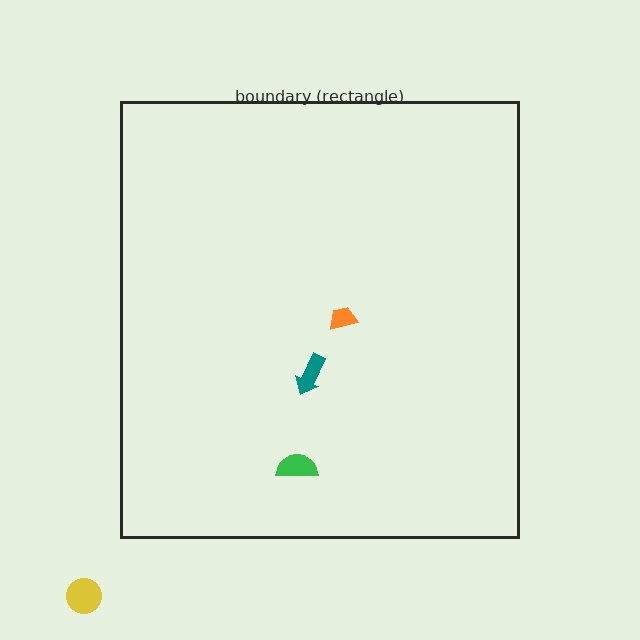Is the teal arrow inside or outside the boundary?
Inside.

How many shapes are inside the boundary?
3 inside, 1 outside.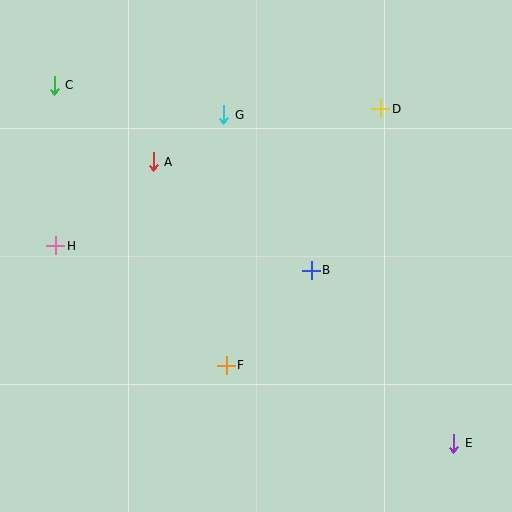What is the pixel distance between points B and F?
The distance between B and F is 128 pixels.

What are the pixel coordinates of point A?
Point A is at (153, 162).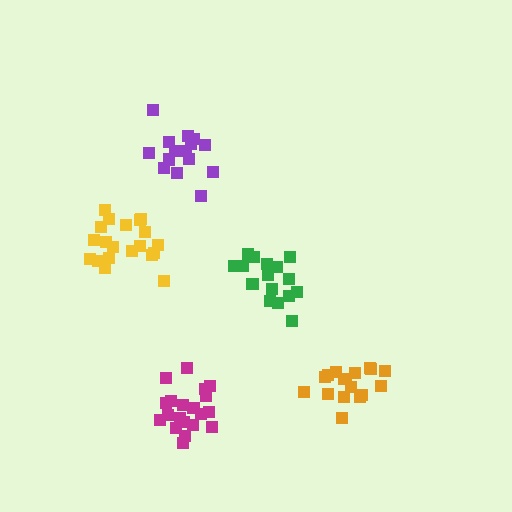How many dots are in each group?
Group 1: 16 dots, Group 2: 17 dots, Group 3: 16 dots, Group 4: 20 dots, Group 5: 21 dots (90 total).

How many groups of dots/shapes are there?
There are 5 groups.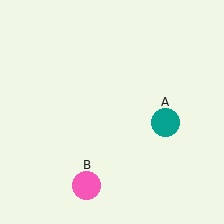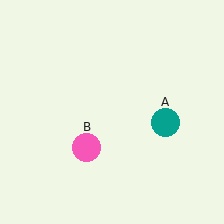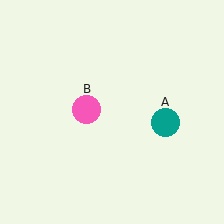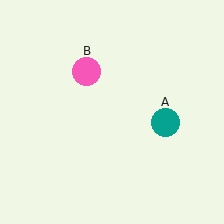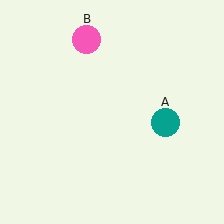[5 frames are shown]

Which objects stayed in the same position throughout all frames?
Teal circle (object A) remained stationary.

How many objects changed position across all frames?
1 object changed position: pink circle (object B).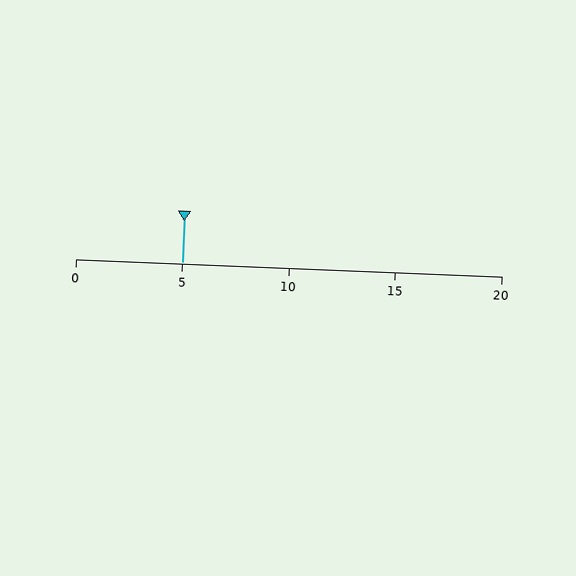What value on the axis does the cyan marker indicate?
The marker indicates approximately 5.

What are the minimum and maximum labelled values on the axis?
The axis runs from 0 to 20.